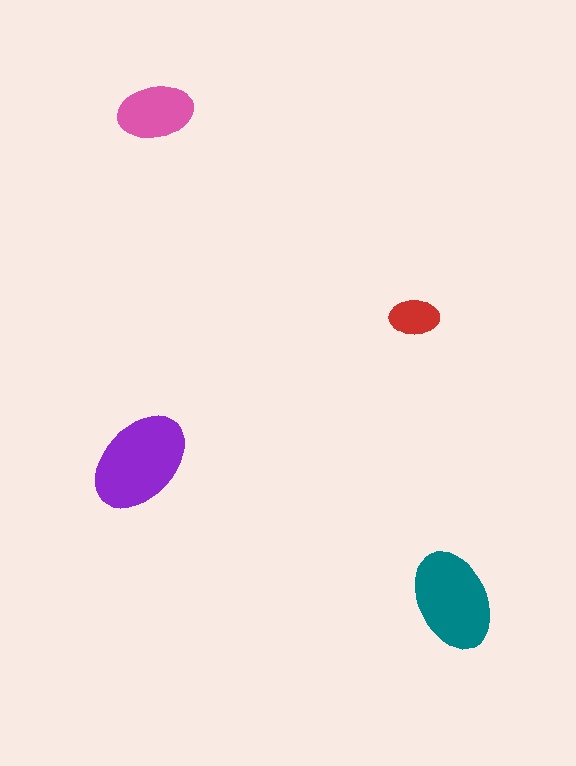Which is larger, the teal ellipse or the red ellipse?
The teal one.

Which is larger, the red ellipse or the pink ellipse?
The pink one.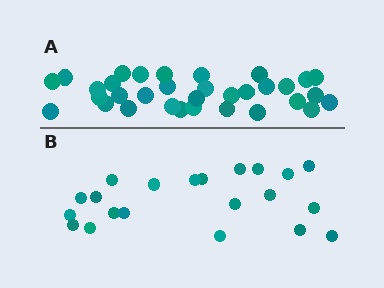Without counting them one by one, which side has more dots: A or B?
Region A (the top region) has more dots.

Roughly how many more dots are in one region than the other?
Region A has roughly 12 or so more dots than region B.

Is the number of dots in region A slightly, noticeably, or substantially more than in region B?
Region A has substantially more. The ratio is roughly 1.6 to 1.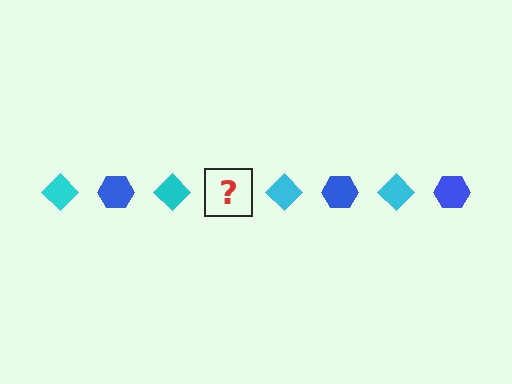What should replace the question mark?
The question mark should be replaced with a blue hexagon.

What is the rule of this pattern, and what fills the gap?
The rule is that the pattern alternates between cyan diamond and blue hexagon. The gap should be filled with a blue hexagon.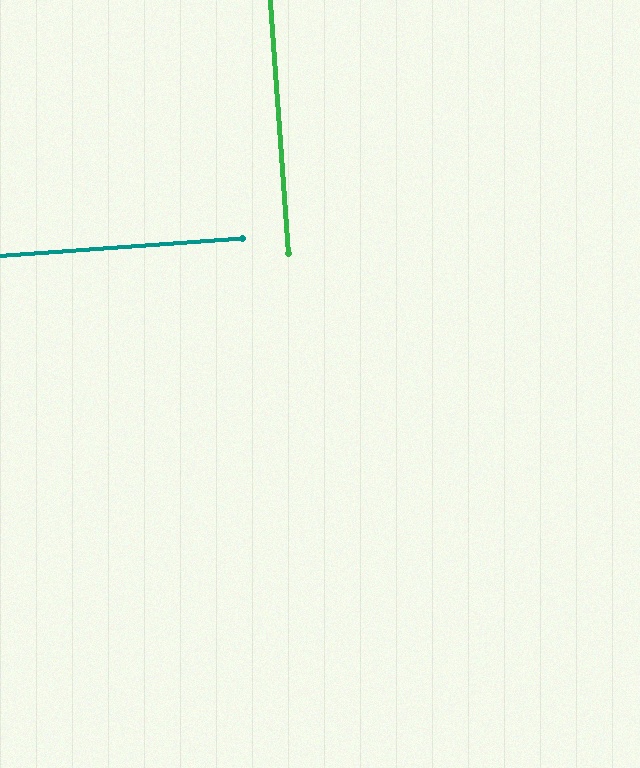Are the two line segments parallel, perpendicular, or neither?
Perpendicular — they meet at approximately 90°.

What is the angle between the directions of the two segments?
Approximately 90 degrees.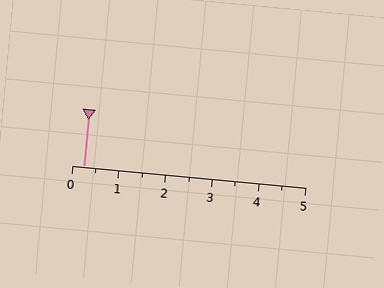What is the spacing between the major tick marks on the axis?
The major ticks are spaced 1 apart.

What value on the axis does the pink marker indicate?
The marker indicates approximately 0.2.